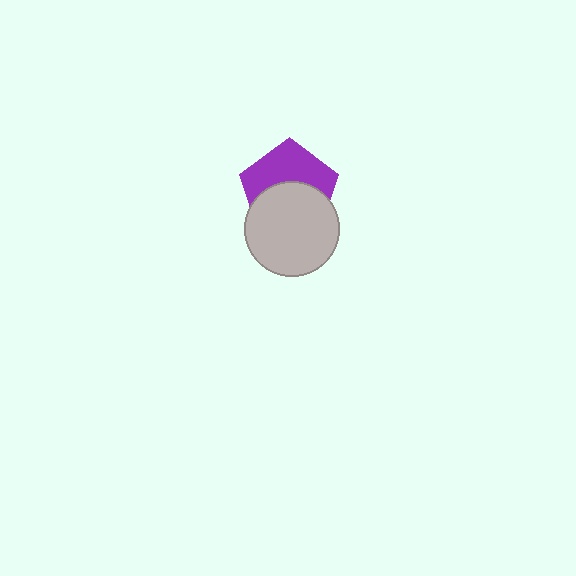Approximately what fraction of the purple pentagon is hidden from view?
Roughly 51% of the purple pentagon is hidden behind the light gray circle.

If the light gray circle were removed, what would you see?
You would see the complete purple pentagon.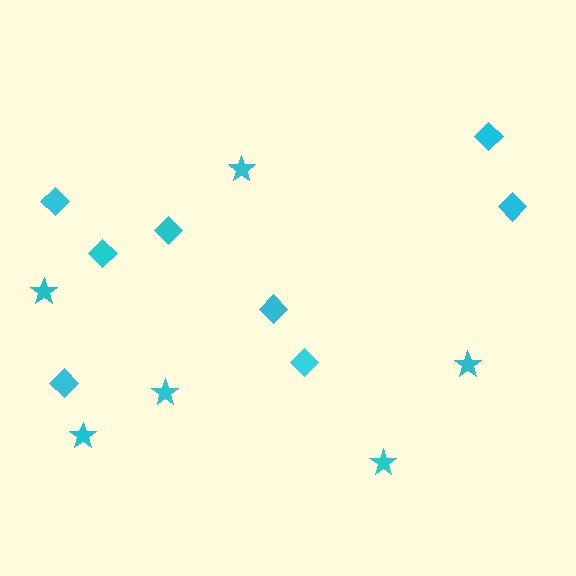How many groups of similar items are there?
There are 2 groups: one group of stars (6) and one group of diamonds (8).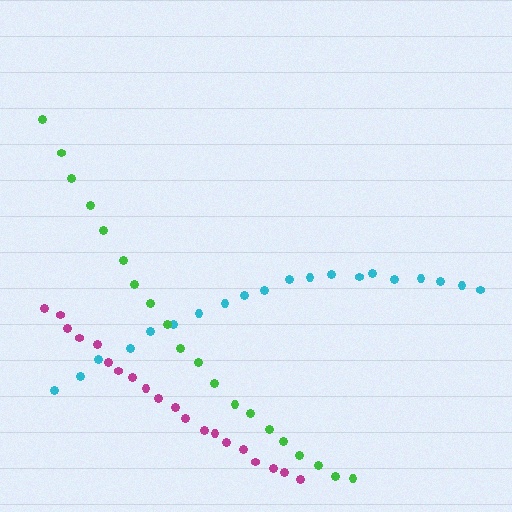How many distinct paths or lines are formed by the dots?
There are 3 distinct paths.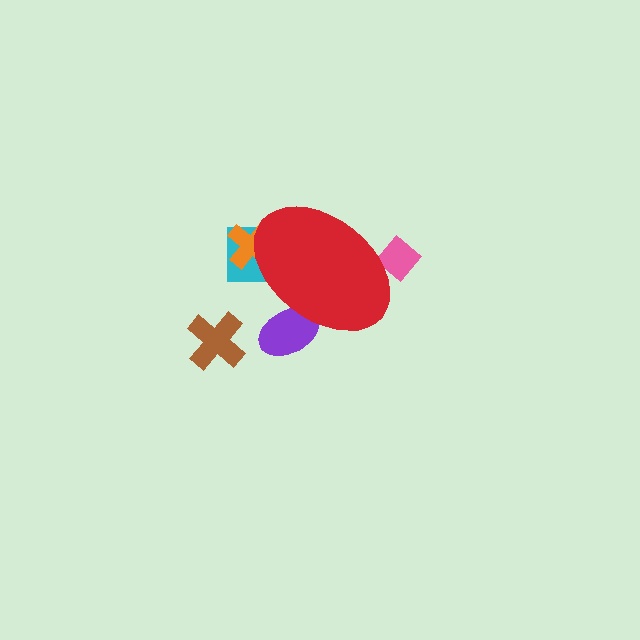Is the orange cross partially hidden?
Yes, the orange cross is partially hidden behind the red ellipse.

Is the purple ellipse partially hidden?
Yes, the purple ellipse is partially hidden behind the red ellipse.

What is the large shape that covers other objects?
A red ellipse.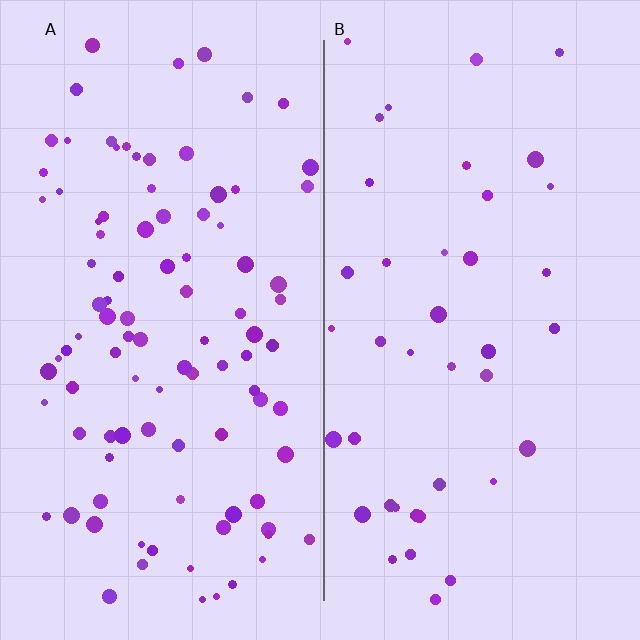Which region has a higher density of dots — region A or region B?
A (the left).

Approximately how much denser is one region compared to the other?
Approximately 2.4× — region A over region B.